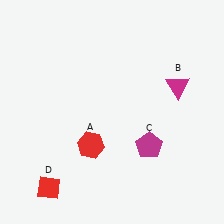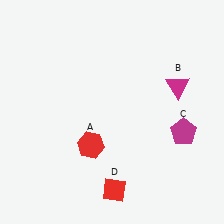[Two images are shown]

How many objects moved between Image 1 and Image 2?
2 objects moved between the two images.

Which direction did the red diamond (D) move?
The red diamond (D) moved right.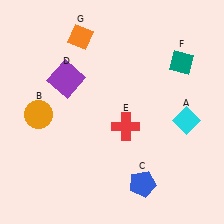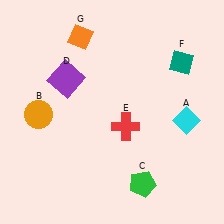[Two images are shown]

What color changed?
The pentagon (C) changed from blue in Image 1 to green in Image 2.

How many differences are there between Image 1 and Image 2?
There is 1 difference between the two images.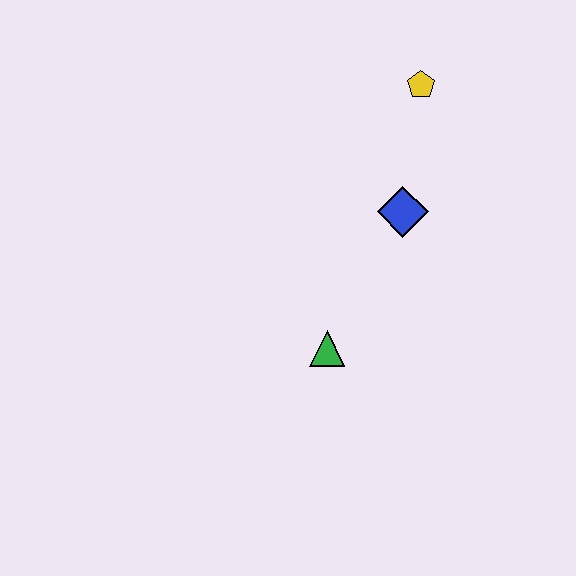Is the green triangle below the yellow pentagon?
Yes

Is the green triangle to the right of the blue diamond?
No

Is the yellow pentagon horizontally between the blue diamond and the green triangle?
No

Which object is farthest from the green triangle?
The yellow pentagon is farthest from the green triangle.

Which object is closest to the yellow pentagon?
The blue diamond is closest to the yellow pentagon.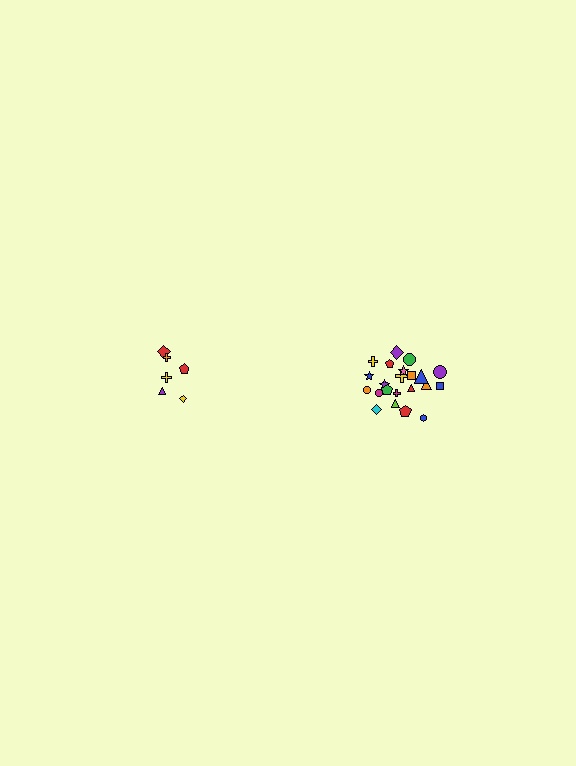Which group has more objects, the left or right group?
The right group.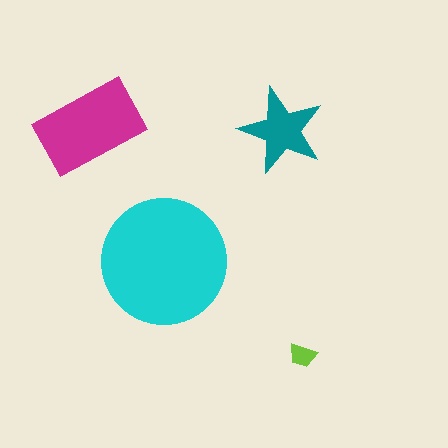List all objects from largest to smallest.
The cyan circle, the magenta rectangle, the teal star, the lime trapezoid.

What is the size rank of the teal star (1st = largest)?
3rd.